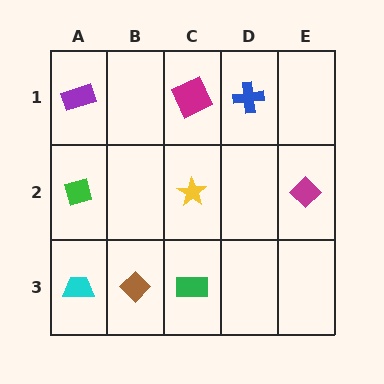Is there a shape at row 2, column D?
No, that cell is empty.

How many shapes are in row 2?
3 shapes.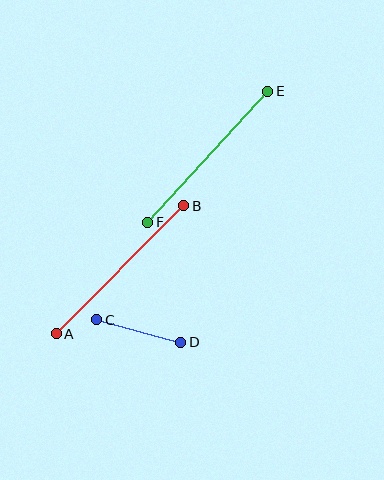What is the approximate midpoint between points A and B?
The midpoint is at approximately (120, 270) pixels.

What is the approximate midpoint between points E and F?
The midpoint is at approximately (208, 157) pixels.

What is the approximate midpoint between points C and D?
The midpoint is at approximately (139, 331) pixels.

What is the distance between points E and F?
The distance is approximately 178 pixels.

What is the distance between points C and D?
The distance is approximately 87 pixels.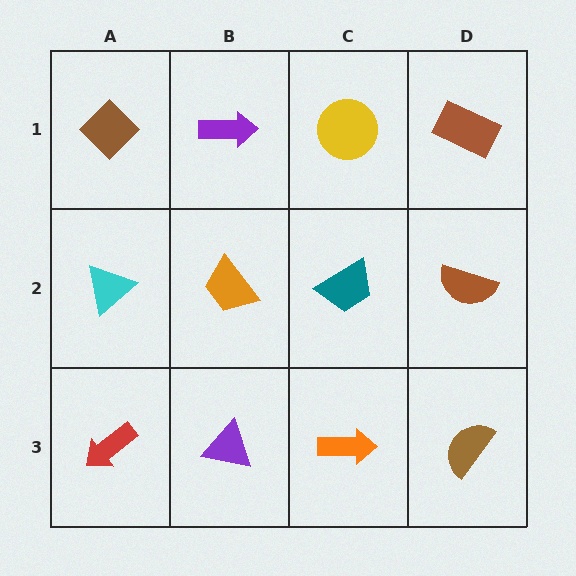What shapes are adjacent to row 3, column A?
A cyan triangle (row 2, column A), a purple triangle (row 3, column B).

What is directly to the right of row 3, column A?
A purple triangle.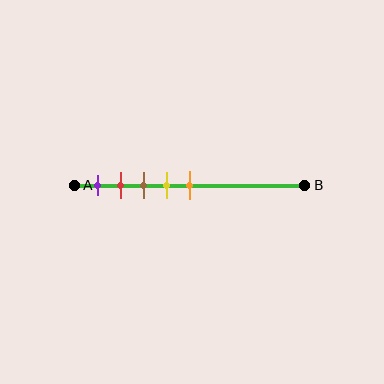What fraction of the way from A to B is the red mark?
The red mark is approximately 20% (0.2) of the way from A to B.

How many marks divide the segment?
There are 5 marks dividing the segment.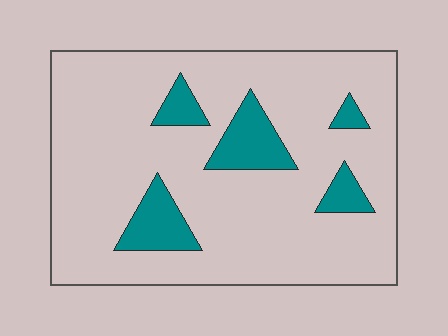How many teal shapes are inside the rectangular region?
5.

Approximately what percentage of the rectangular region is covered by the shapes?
Approximately 15%.